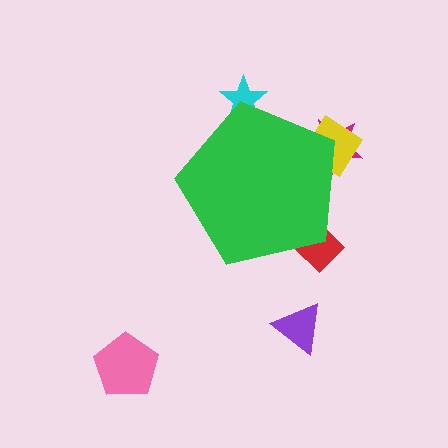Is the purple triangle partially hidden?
No, the purple triangle is fully visible.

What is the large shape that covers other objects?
A green pentagon.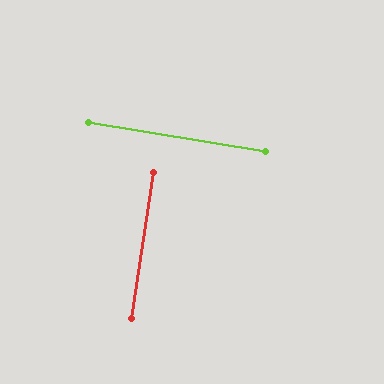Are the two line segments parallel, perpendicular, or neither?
Perpendicular — they meet at approximately 89°.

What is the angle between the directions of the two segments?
Approximately 89 degrees.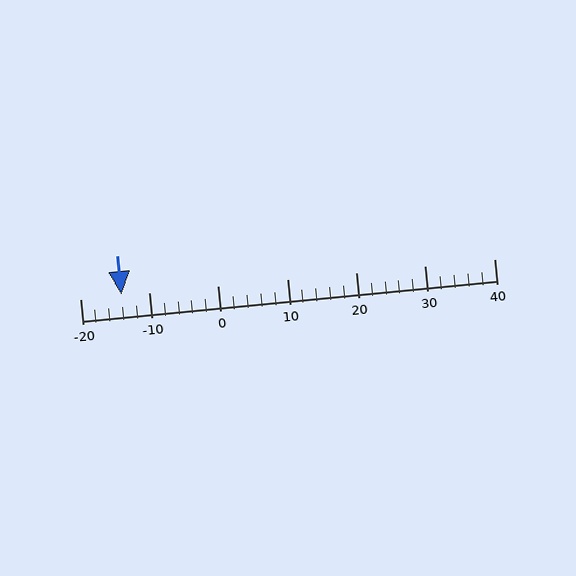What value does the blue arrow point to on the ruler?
The blue arrow points to approximately -14.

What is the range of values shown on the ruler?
The ruler shows values from -20 to 40.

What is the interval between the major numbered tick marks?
The major tick marks are spaced 10 units apart.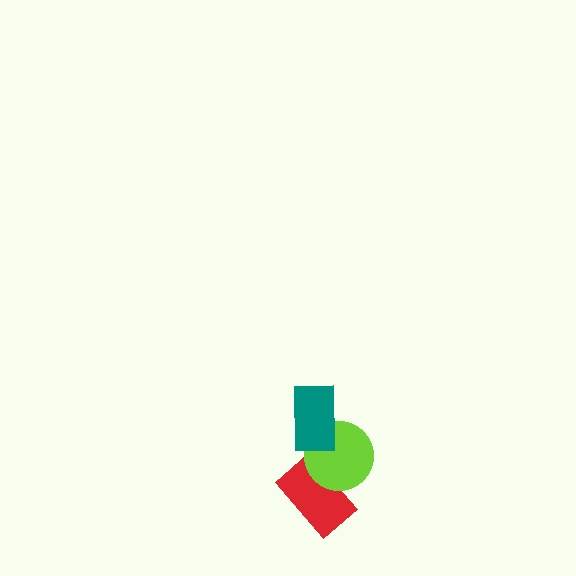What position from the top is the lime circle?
The lime circle is 2nd from the top.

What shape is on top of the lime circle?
The teal rectangle is on top of the lime circle.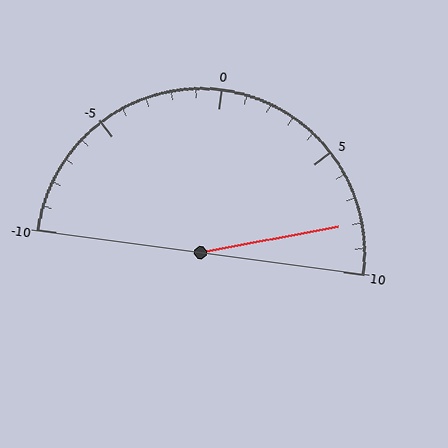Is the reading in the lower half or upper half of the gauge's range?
The reading is in the upper half of the range (-10 to 10).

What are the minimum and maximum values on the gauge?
The gauge ranges from -10 to 10.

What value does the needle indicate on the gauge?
The needle indicates approximately 8.